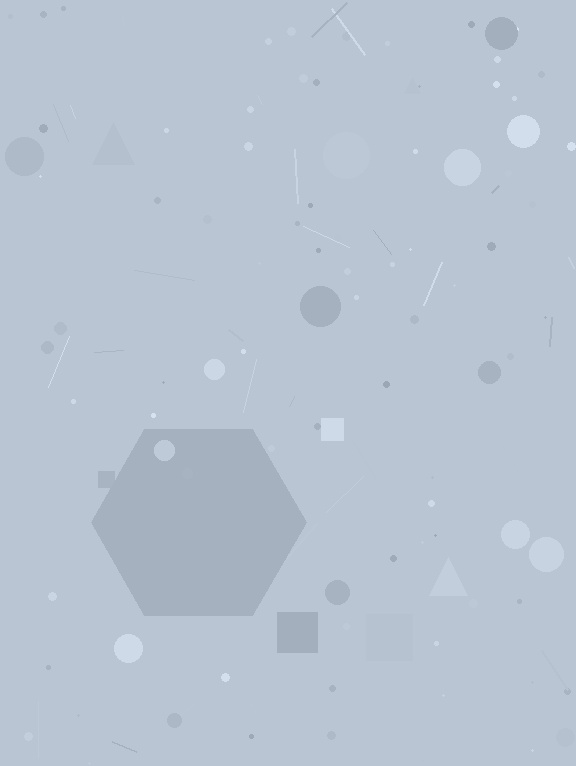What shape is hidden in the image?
A hexagon is hidden in the image.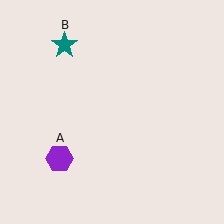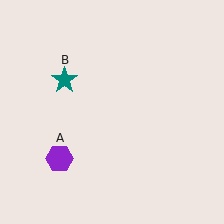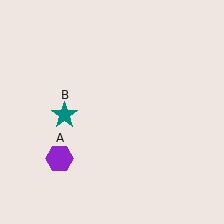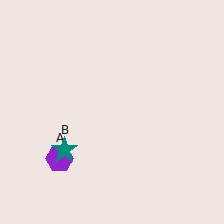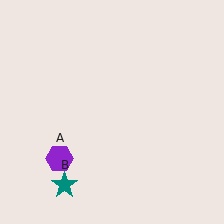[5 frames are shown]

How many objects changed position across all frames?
1 object changed position: teal star (object B).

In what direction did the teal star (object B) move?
The teal star (object B) moved down.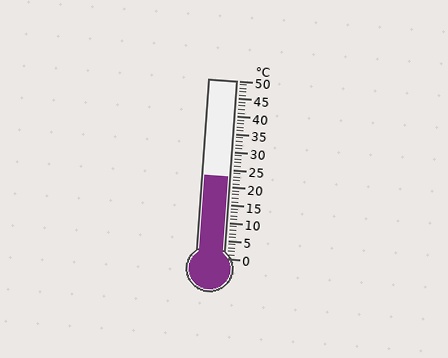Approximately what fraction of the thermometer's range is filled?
The thermometer is filled to approximately 45% of its range.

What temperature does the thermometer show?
The thermometer shows approximately 23°C.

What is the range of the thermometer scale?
The thermometer scale ranges from 0°C to 50°C.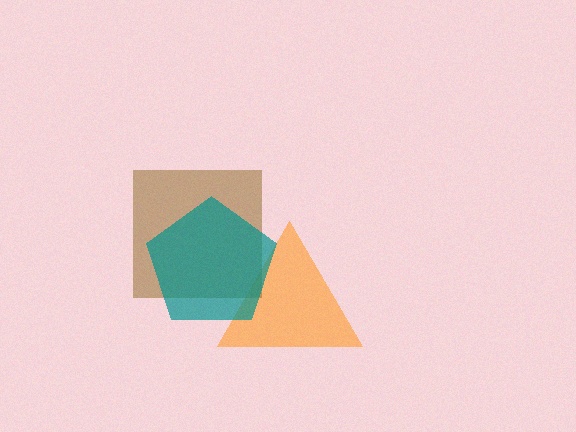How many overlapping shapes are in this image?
There are 3 overlapping shapes in the image.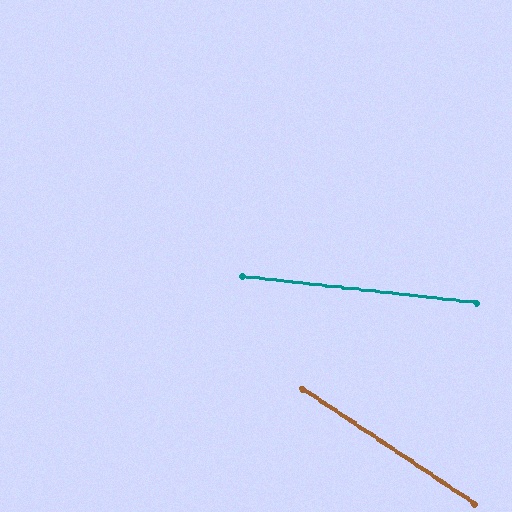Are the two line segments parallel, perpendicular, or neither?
Neither parallel nor perpendicular — they differ by about 27°.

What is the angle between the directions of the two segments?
Approximately 27 degrees.